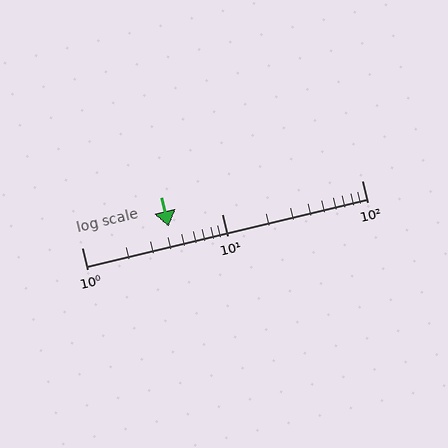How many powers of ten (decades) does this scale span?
The scale spans 2 decades, from 1 to 100.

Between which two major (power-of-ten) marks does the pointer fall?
The pointer is between 1 and 10.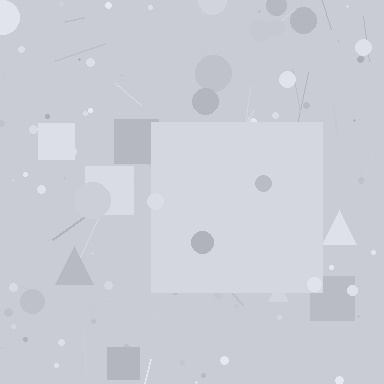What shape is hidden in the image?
A square is hidden in the image.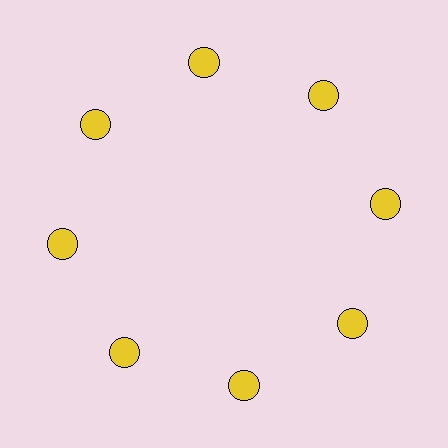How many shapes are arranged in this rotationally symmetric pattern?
There are 8 shapes, arranged in 8 groups of 1.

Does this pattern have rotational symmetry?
Yes, this pattern has 8-fold rotational symmetry. It looks the same after rotating 45 degrees around the center.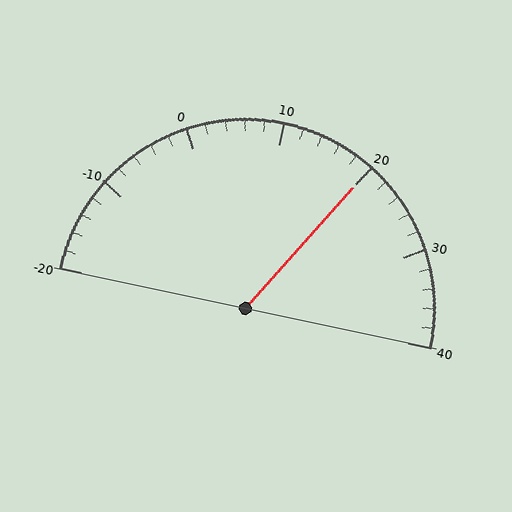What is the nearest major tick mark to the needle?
The nearest major tick mark is 20.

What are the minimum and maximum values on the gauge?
The gauge ranges from -20 to 40.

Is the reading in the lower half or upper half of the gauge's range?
The reading is in the upper half of the range (-20 to 40).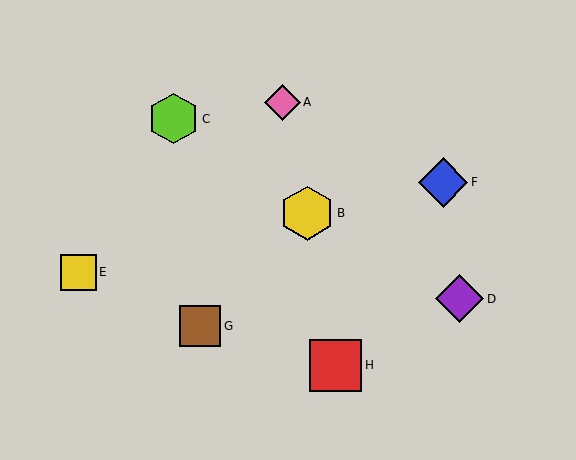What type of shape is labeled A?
Shape A is a pink diamond.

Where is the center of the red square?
The center of the red square is at (336, 365).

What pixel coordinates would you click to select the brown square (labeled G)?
Click at (200, 326) to select the brown square G.